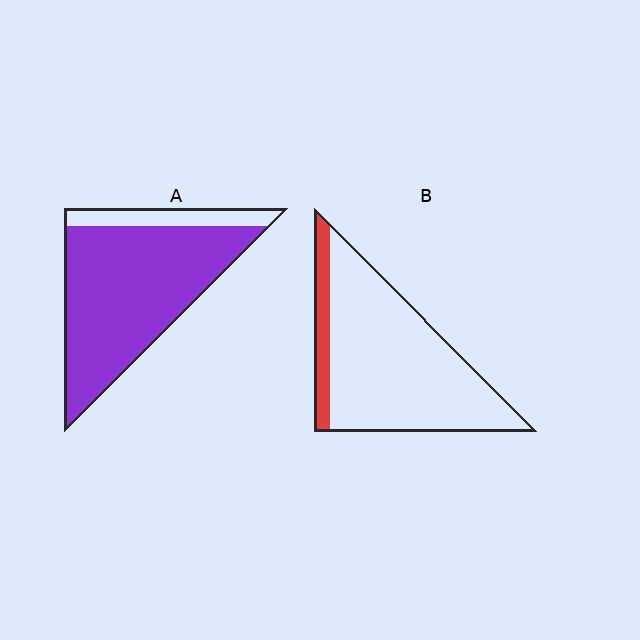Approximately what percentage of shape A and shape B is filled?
A is approximately 85% and B is approximately 15%.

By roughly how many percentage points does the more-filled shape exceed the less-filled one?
By roughly 70 percentage points (A over B).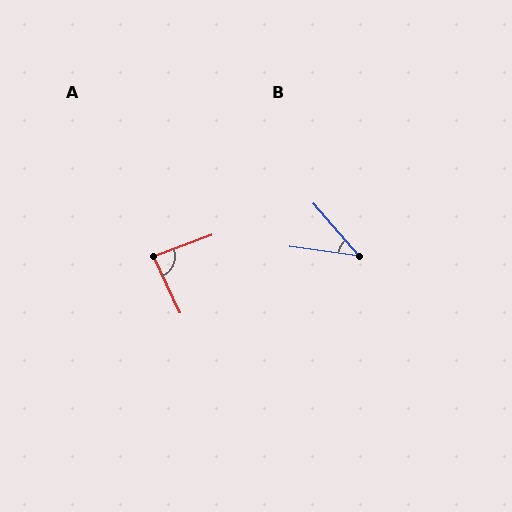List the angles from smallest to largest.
B (41°), A (85°).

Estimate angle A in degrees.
Approximately 85 degrees.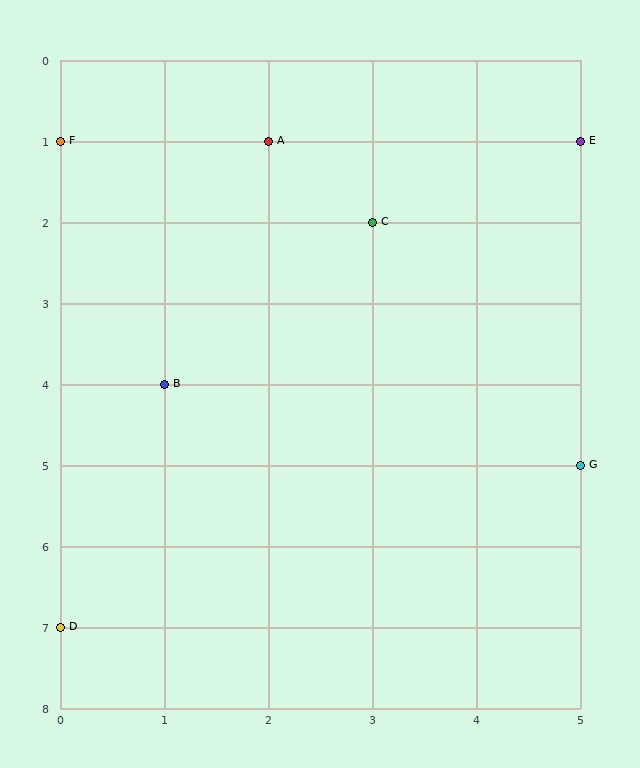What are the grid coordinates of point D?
Point D is at grid coordinates (0, 7).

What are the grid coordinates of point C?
Point C is at grid coordinates (3, 2).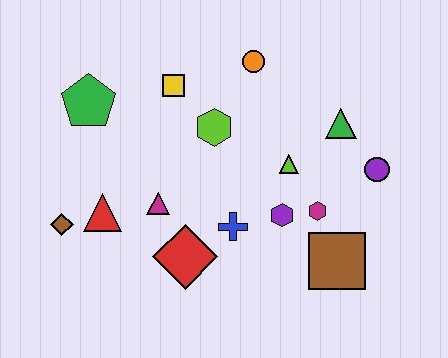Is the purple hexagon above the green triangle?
No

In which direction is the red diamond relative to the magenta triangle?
The red diamond is below the magenta triangle.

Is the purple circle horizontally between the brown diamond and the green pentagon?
No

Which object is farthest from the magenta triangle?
The purple circle is farthest from the magenta triangle.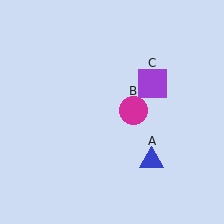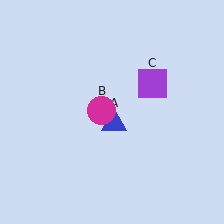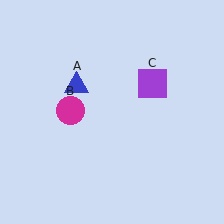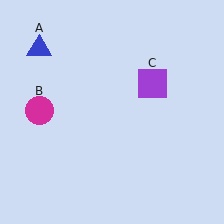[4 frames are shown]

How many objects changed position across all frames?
2 objects changed position: blue triangle (object A), magenta circle (object B).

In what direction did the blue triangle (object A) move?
The blue triangle (object A) moved up and to the left.